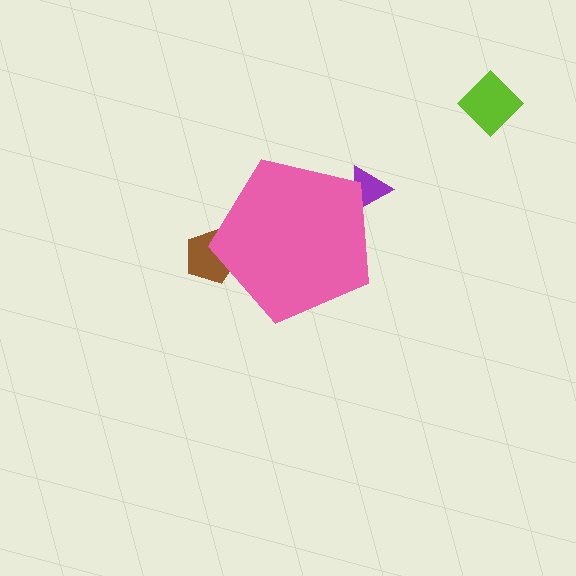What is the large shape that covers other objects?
A pink pentagon.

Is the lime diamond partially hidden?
No, the lime diamond is fully visible.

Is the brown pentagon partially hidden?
Yes, the brown pentagon is partially hidden behind the pink pentagon.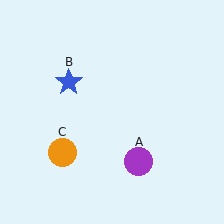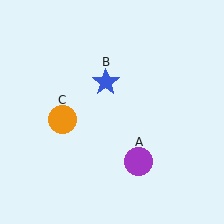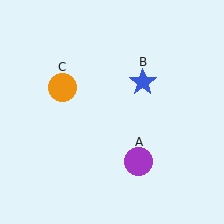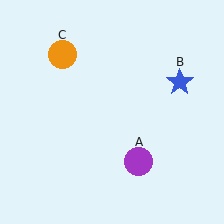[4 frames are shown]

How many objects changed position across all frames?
2 objects changed position: blue star (object B), orange circle (object C).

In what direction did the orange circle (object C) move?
The orange circle (object C) moved up.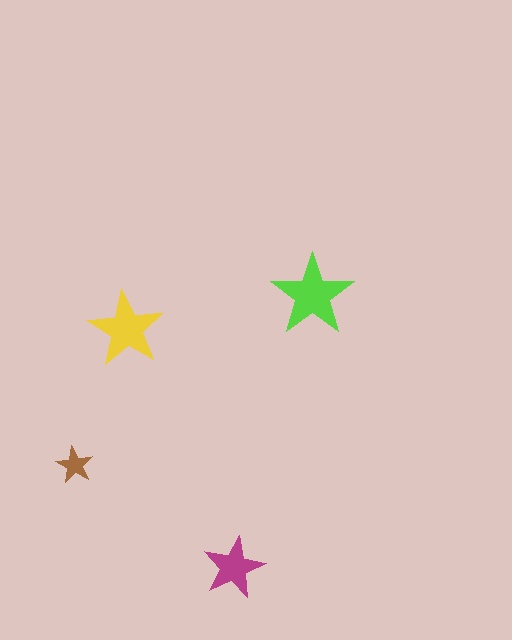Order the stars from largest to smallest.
the lime one, the yellow one, the magenta one, the brown one.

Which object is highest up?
The lime star is topmost.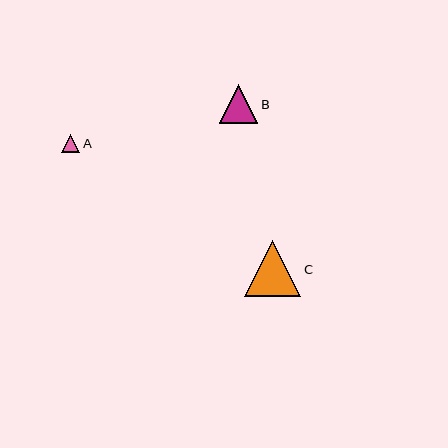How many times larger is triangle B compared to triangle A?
Triangle B is approximately 2.1 times the size of triangle A.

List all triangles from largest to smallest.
From largest to smallest: C, B, A.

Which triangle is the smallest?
Triangle A is the smallest with a size of approximately 18 pixels.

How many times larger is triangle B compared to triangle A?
Triangle B is approximately 2.1 times the size of triangle A.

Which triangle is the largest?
Triangle C is the largest with a size of approximately 56 pixels.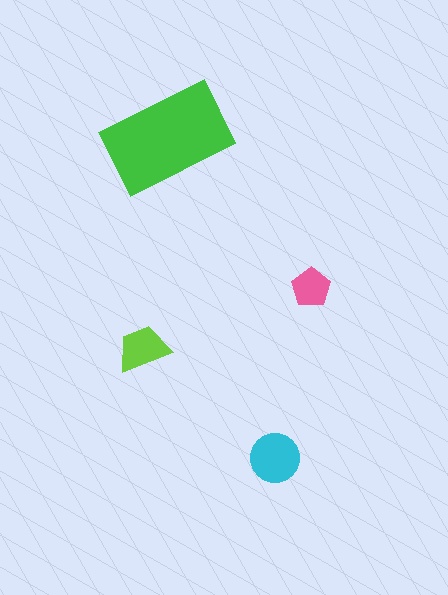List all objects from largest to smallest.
The green rectangle, the cyan circle, the lime trapezoid, the pink pentagon.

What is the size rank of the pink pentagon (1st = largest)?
4th.